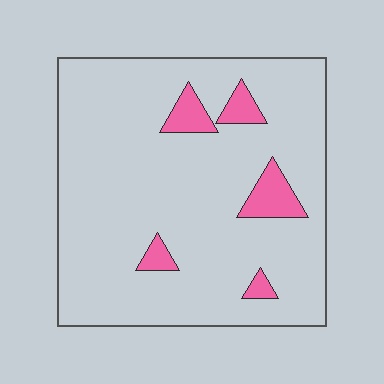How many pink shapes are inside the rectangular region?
5.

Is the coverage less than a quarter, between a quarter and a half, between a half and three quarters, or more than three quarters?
Less than a quarter.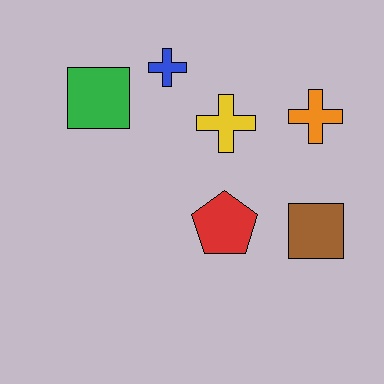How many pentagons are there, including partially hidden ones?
There is 1 pentagon.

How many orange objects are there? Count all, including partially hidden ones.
There is 1 orange object.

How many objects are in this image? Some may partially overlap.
There are 6 objects.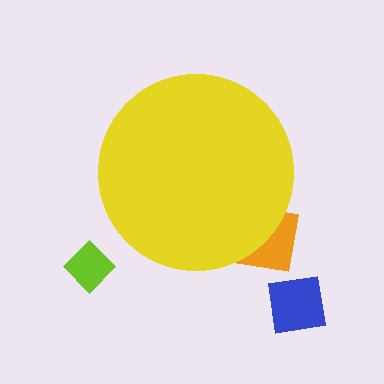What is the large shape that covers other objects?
A yellow circle.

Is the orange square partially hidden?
Yes, the orange square is partially hidden behind the yellow circle.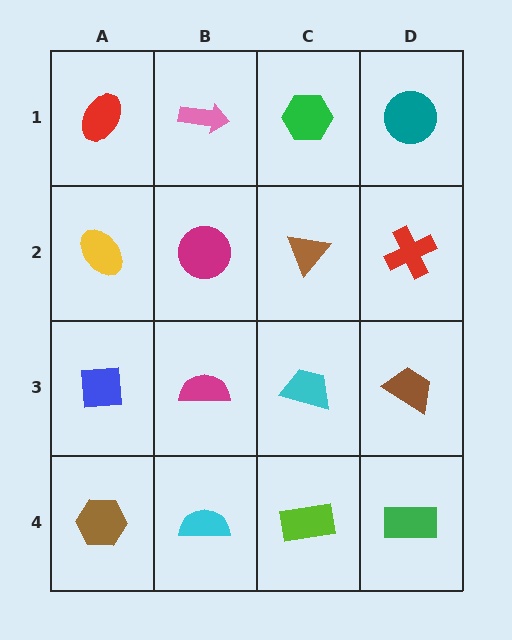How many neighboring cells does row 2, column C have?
4.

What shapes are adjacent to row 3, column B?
A magenta circle (row 2, column B), a cyan semicircle (row 4, column B), a blue square (row 3, column A), a cyan trapezoid (row 3, column C).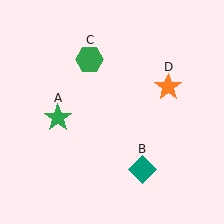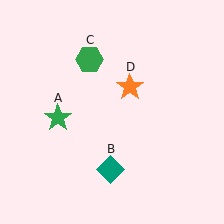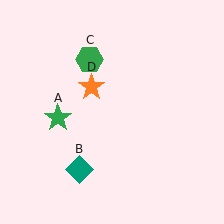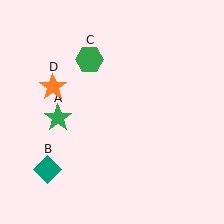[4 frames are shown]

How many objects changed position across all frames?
2 objects changed position: teal diamond (object B), orange star (object D).